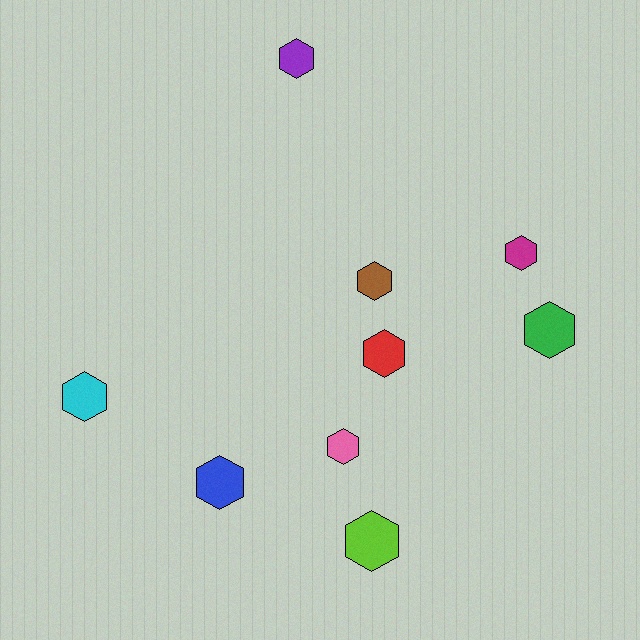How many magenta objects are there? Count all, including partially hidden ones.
There is 1 magenta object.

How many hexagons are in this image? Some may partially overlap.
There are 9 hexagons.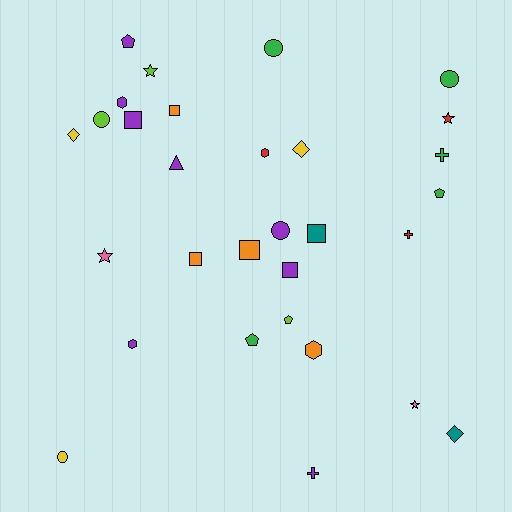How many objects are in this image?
There are 30 objects.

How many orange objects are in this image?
There are 4 orange objects.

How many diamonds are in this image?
There are 3 diamonds.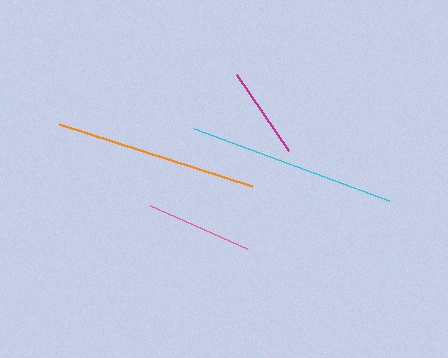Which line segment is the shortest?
The magenta line is the shortest at approximately 92 pixels.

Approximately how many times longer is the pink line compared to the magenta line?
The pink line is approximately 1.2 times the length of the magenta line.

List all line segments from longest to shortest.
From longest to shortest: cyan, orange, pink, magenta.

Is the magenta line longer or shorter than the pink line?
The pink line is longer than the magenta line.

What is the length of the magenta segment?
The magenta segment is approximately 92 pixels long.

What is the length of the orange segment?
The orange segment is approximately 203 pixels long.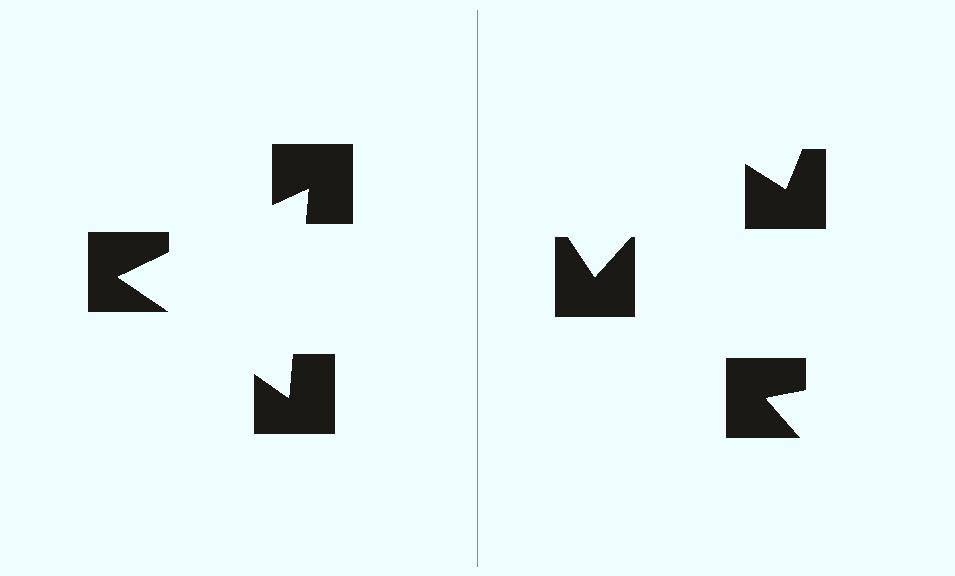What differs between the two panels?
The notched squares are positioned identically on both sides; only the wedge orientations differ. On the left they align to a triangle; on the right they are misaligned.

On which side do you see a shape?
An illusory triangle appears on the left side. On the right side the wedge cuts are rotated, so no coherent shape forms.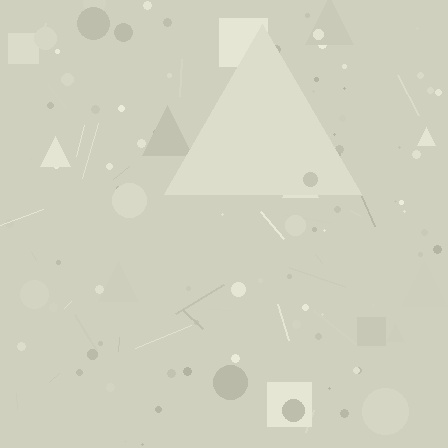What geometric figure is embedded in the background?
A triangle is embedded in the background.